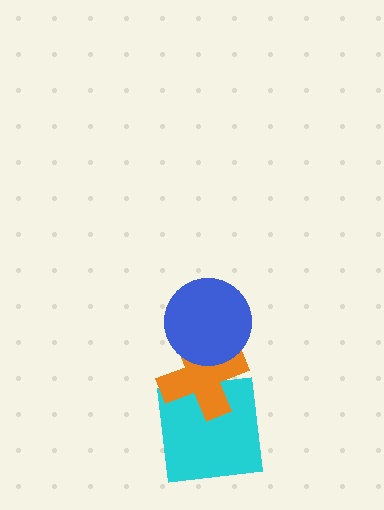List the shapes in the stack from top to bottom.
From top to bottom: the blue circle, the orange cross, the cyan square.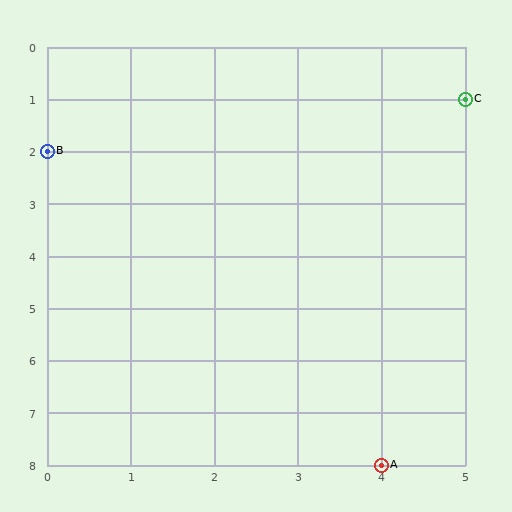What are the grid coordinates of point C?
Point C is at grid coordinates (5, 1).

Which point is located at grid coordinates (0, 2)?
Point B is at (0, 2).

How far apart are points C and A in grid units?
Points C and A are 1 column and 7 rows apart (about 7.1 grid units diagonally).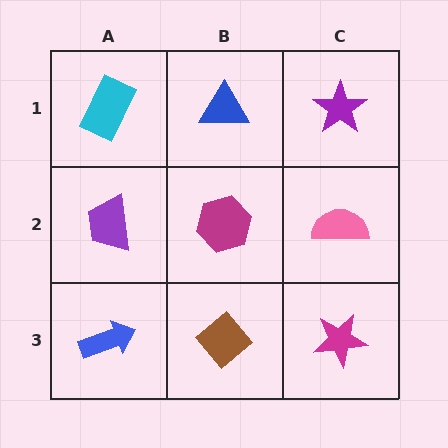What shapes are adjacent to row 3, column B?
A magenta hexagon (row 2, column B), a blue arrow (row 3, column A), a magenta star (row 3, column C).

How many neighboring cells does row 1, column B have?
3.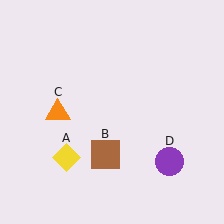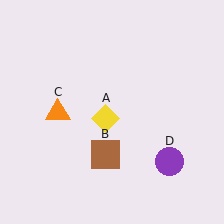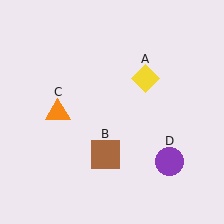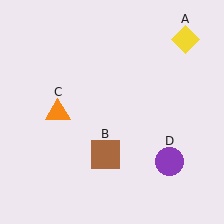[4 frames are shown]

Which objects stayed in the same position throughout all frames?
Brown square (object B) and orange triangle (object C) and purple circle (object D) remained stationary.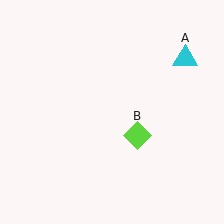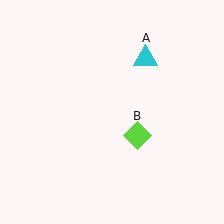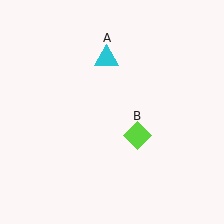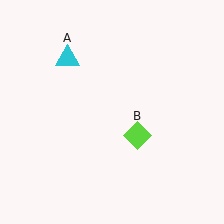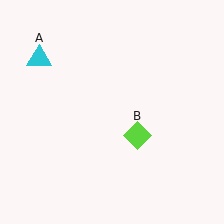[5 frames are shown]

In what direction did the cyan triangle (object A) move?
The cyan triangle (object A) moved left.